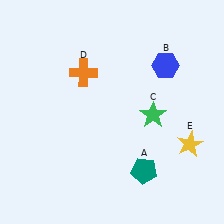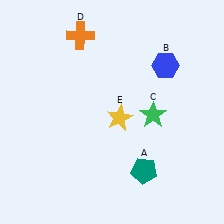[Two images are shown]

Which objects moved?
The objects that moved are: the orange cross (D), the yellow star (E).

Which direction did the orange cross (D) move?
The orange cross (D) moved up.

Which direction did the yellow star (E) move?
The yellow star (E) moved left.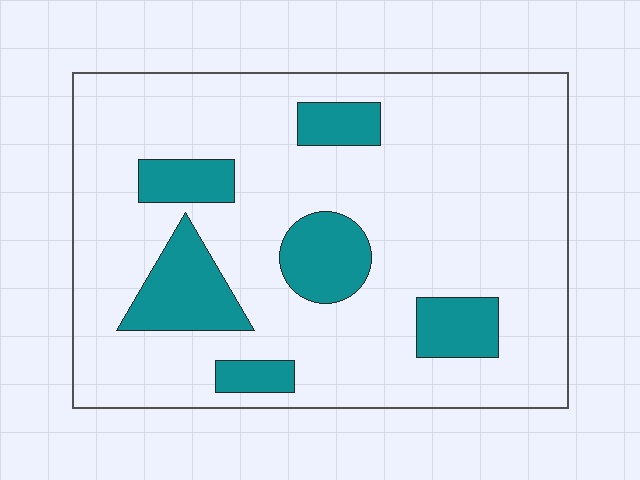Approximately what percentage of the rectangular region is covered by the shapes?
Approximately 20%.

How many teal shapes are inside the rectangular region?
6.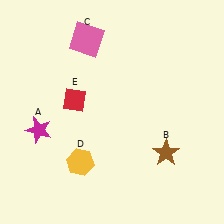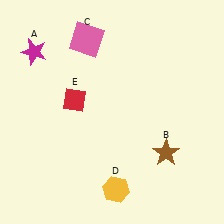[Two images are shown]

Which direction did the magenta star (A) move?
The magenta star (A) moved up.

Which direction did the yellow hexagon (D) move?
The yellow hexagon (D) moved right.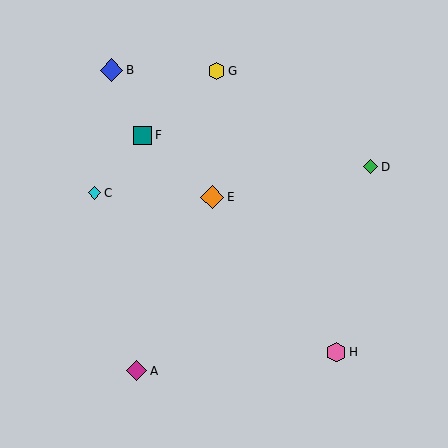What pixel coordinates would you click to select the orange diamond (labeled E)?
Click at (212, 197) to select the orange diamond E.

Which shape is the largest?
The orange diamond (labeled E) is the largest.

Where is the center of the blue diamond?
The center of the blue diamond is at (112, 70).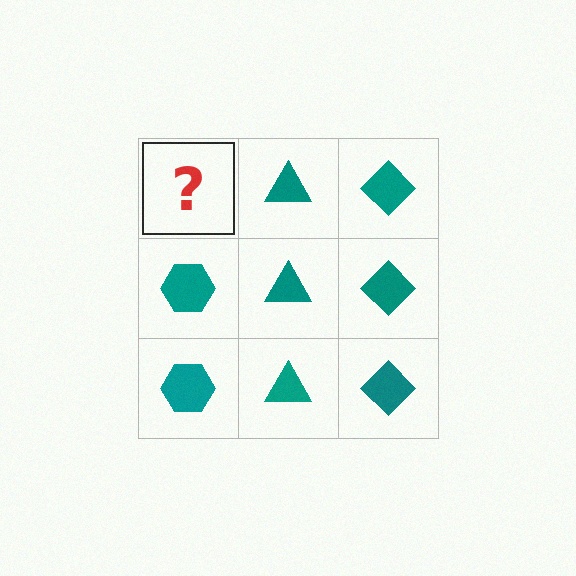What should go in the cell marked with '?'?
The missing cell should contain a teal hexagon.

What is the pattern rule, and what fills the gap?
The rule is that each column has a consistent shape. The gap should be filled with a teal hexagon.